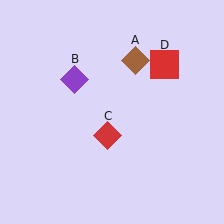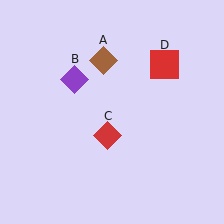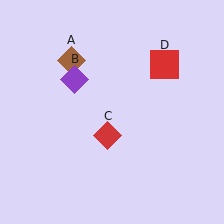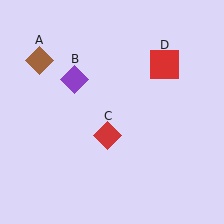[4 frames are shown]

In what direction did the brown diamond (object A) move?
The brown diamond (object A) moved left.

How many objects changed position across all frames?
1 object changed position: brown diamond (object A).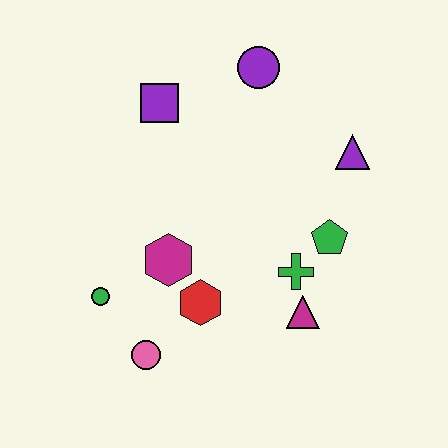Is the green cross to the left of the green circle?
No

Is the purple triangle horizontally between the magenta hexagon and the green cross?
No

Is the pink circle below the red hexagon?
Yes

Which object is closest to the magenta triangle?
The green cross is closest to the magenta triangle.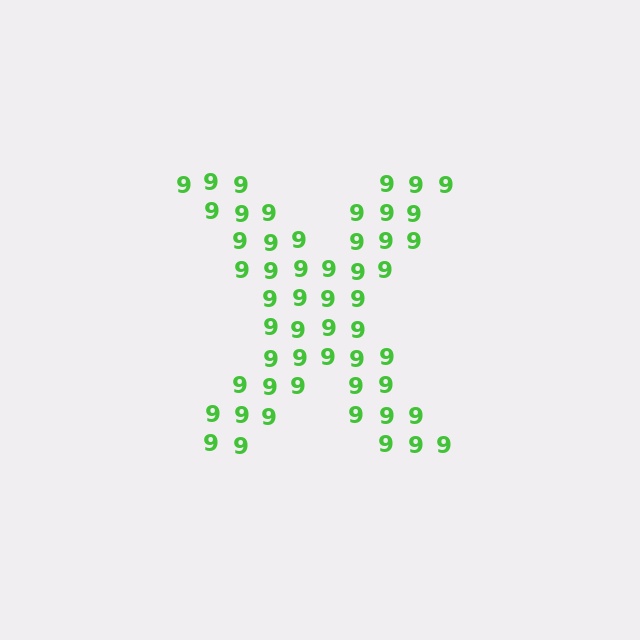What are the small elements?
The small elements are digit 9's.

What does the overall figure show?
The overall figure shows the letter X.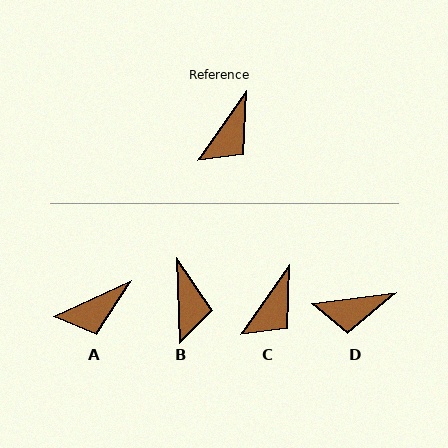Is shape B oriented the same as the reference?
No, it is off by about 37 degrees.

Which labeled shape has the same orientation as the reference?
C.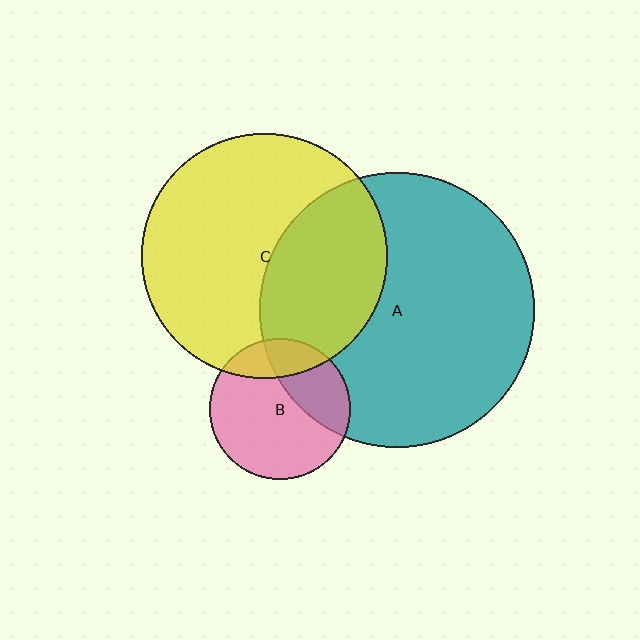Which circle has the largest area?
Circle A (teal).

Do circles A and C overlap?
Yes.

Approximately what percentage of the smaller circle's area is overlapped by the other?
Approximately 40%.